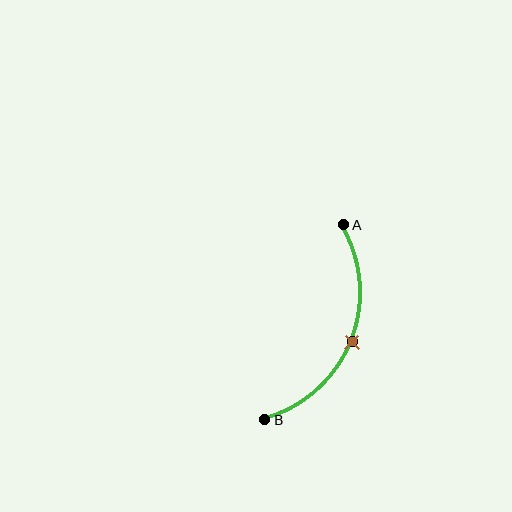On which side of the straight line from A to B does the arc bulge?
The arc bulges to the right of the straight line connecting A and B.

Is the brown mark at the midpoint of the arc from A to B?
Yes. The brown mark lies on the arc at equal arc-length from both A and B — it is the arc midpoint.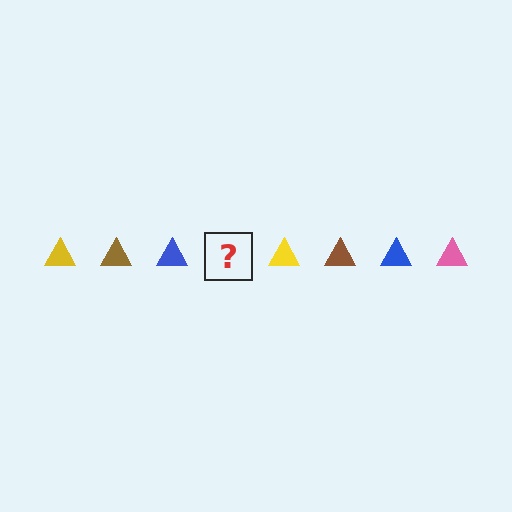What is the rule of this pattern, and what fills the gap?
The rule is that the pattern cycles through yellow, brown, blue, pink triangles. The gap should be filled with a pink triangle.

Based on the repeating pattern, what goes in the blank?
The blank should be a pink triangle.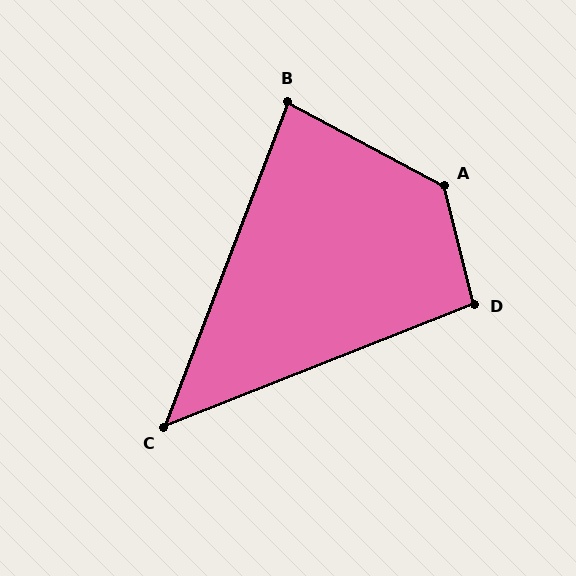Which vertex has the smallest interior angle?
C, at approximately 48 degrees.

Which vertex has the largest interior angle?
A, at approximately 132 degrees.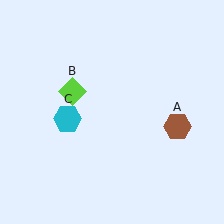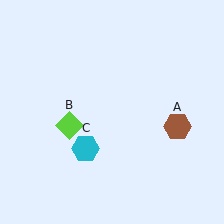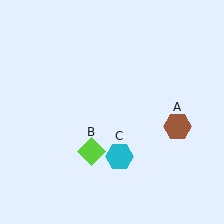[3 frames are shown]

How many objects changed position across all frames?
2 objects changed position: lime diamond (object B), cyan hexagon (object C).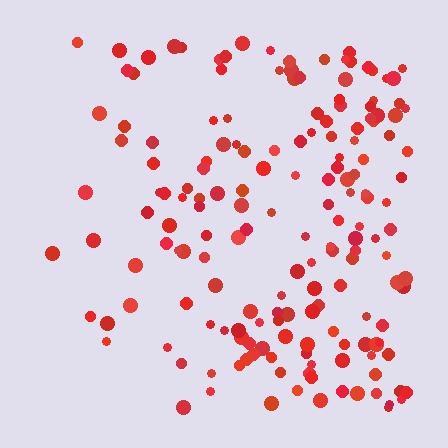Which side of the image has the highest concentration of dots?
The right.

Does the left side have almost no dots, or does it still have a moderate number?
Still a moderate number, just noticeably fewer than the right.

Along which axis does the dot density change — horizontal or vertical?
Horizontal.